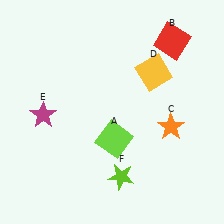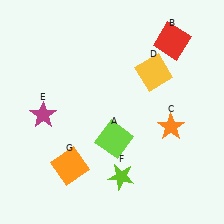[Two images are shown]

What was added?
An orange square (G) was added in Image 2.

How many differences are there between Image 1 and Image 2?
There is 1 difference between the two images.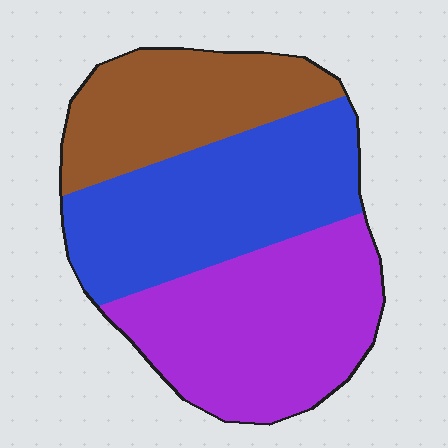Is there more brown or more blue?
Blue.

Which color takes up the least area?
Brown, at roughly 25%.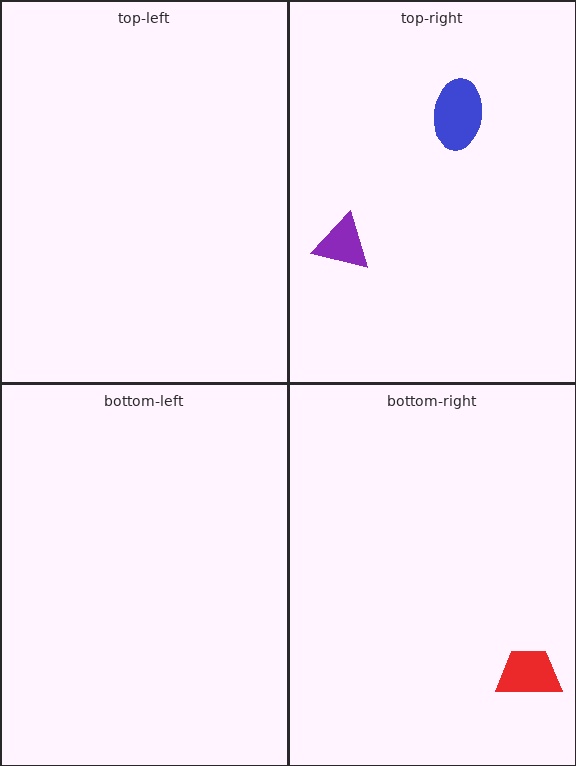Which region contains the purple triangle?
The top-right region.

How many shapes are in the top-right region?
2.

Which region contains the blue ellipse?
The top-right region.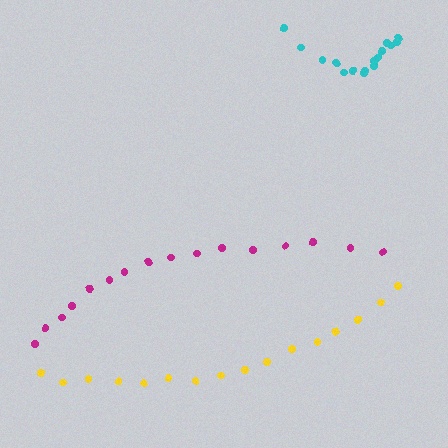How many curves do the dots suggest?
There are 3 distinct paths.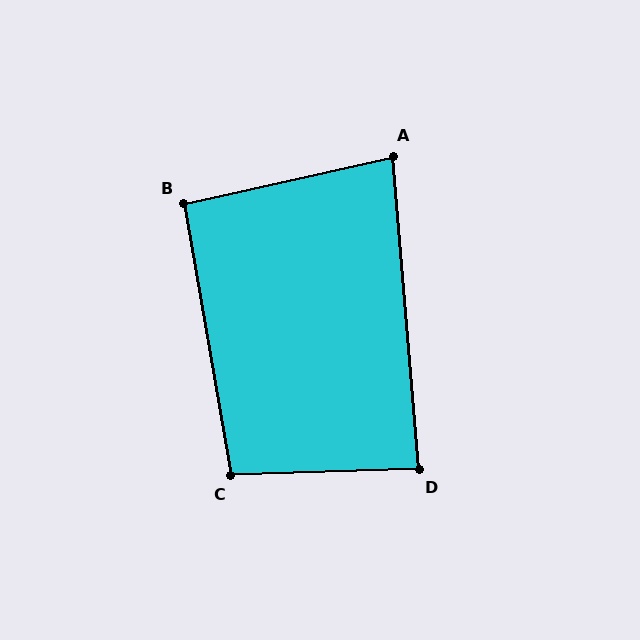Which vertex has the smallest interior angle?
A, at approximately 82 degrees.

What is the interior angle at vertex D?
Approximately 87 degrees (approximately right).